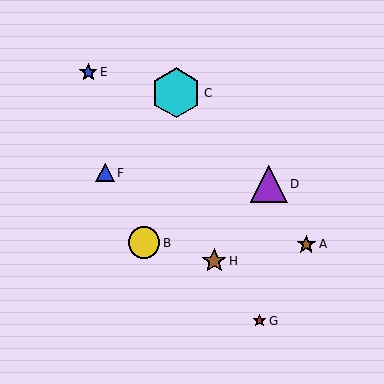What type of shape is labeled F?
Shape F is a blue triangle.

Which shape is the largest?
The cyan hexagon (labeled C) is the largest.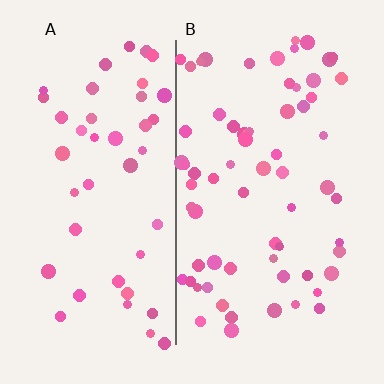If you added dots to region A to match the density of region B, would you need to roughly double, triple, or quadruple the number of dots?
Approximately double.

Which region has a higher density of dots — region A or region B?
B (the right).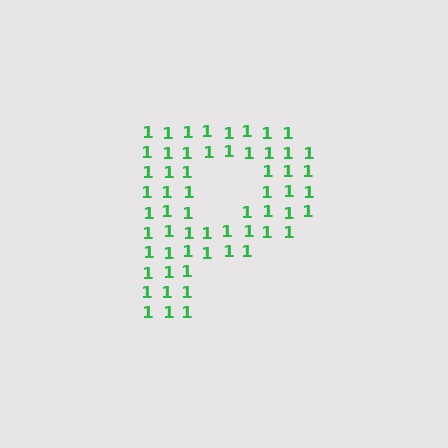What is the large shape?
The large shape is the letter P.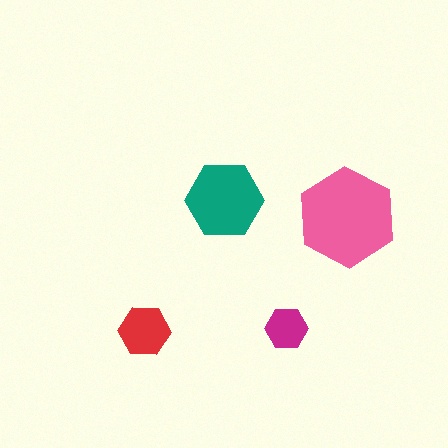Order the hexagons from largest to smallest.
the pink one, the teal one, the red one, the magenta one.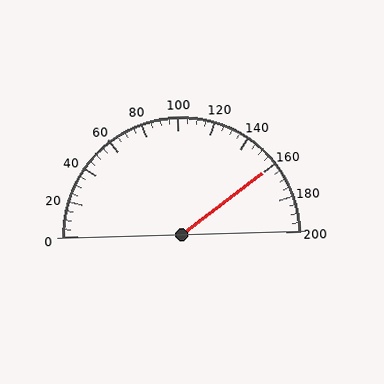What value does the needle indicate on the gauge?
The needle indicates approximately 160.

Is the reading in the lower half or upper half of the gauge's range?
The reading is in the upper half of the range (0 to 200).